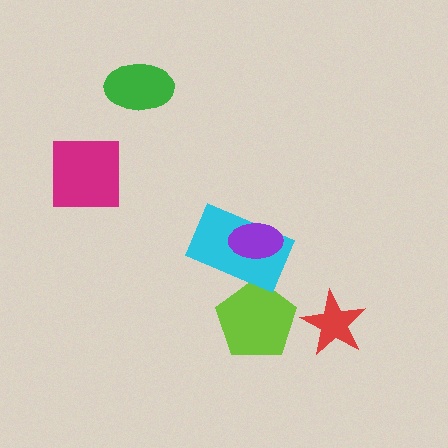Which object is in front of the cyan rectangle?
The purple ellipse is in front of the cyan rectangle.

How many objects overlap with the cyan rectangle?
2 objects overlap with the cyan rectangle.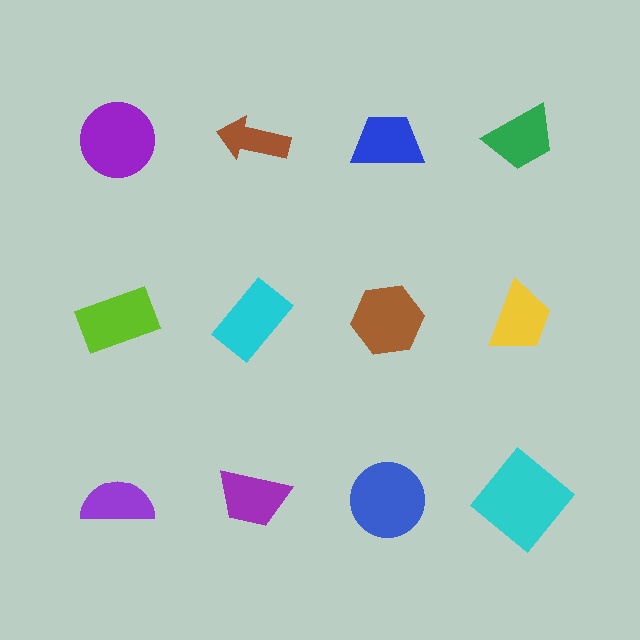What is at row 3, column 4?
A cyan diamond.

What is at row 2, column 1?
A lime rectangle.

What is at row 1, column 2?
A brown arrow.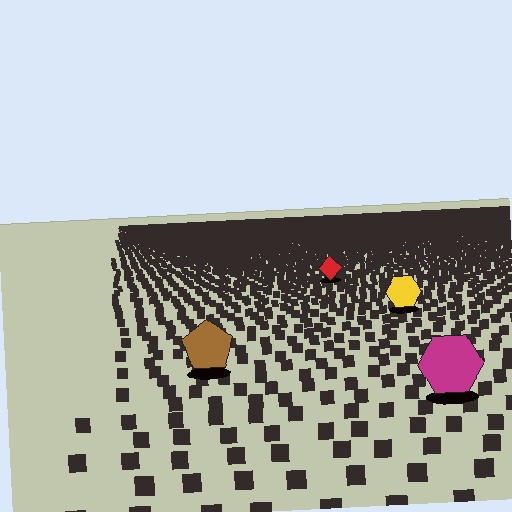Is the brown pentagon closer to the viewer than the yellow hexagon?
Yes. The brown pentagon is closer — you can tell from the texture gradient: the ground texture is coarser near it.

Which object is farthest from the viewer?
The red diamond is farthest from the viewer. It appears smaller and the ground texture around it is denser.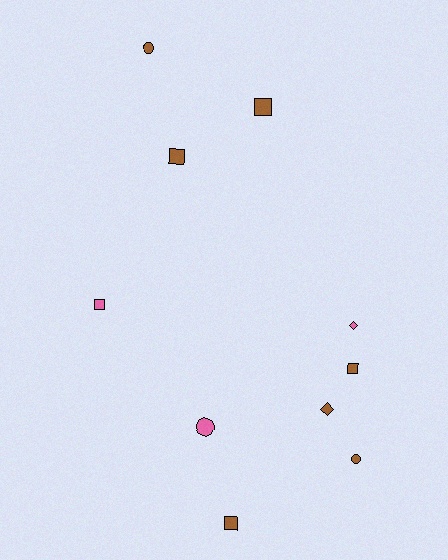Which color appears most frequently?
Brown, with 7 objects.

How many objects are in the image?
There are 10 objects.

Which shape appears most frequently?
Square, with 5 objects.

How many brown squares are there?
There are 4 brown squares.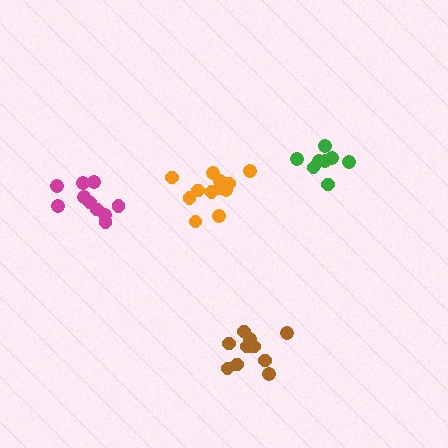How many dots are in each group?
Group 1: 12 dots, Group 2: 8 dots, Group 3: 10 dots, Group 4: 11 dots (41 total).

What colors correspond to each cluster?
The clusters are colored: orange, green, magenta, brown.